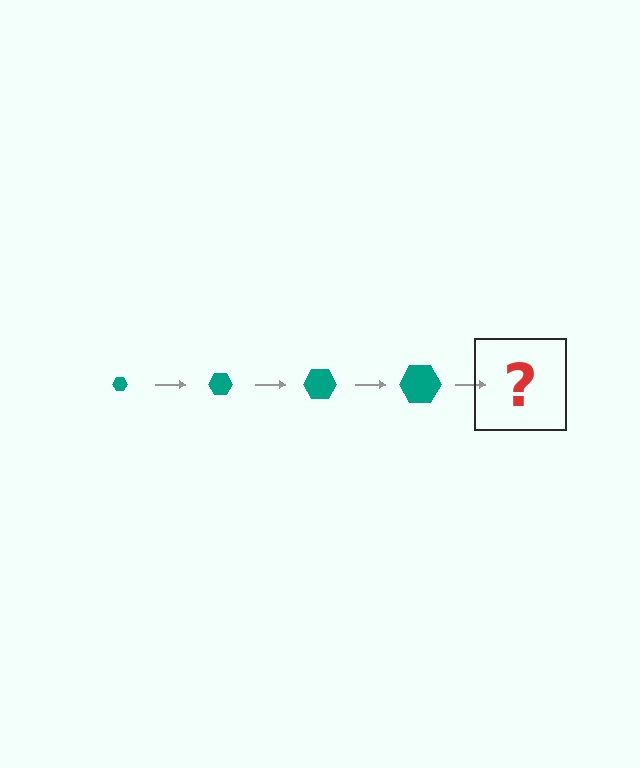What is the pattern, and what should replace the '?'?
The pattern is that the hexagon gets progressively larger each step. The '?' should be a teal hexagon, larger than the previous one.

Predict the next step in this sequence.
The next step is a teal hexagon, larger than the previous one.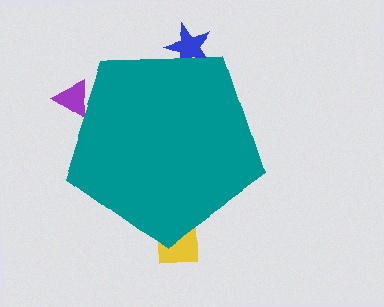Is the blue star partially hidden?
Yes, the blue star is partially hidden behind the teal pentagon.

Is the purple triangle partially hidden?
Yes, the purple triangle is partially hidden behind the teal pentagon.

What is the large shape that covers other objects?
A teal pentagon.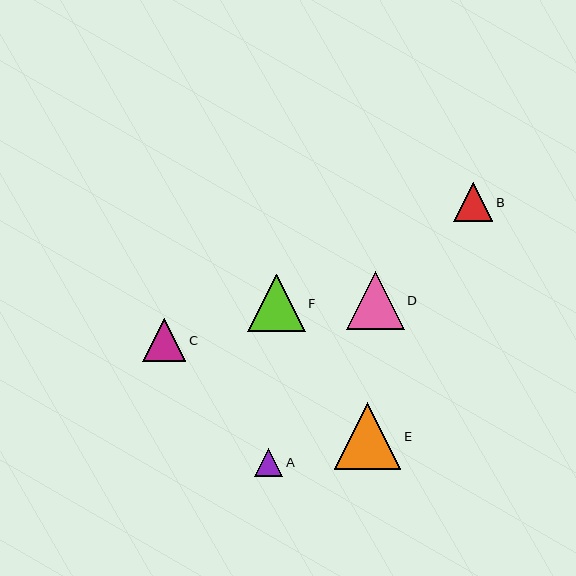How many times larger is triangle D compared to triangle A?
Triangle D is approximately 2.1 times the size of triangle A.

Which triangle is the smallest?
Triangle A is the smallest with a size of approximately 28 pixels.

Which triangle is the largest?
Triangle E is the largest with a size of approximately 66 pixels.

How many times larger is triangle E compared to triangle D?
Triangle E is approximately 1.1 times the size of triangle D.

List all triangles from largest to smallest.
From largest to smallest: E, D, F, C, B, A.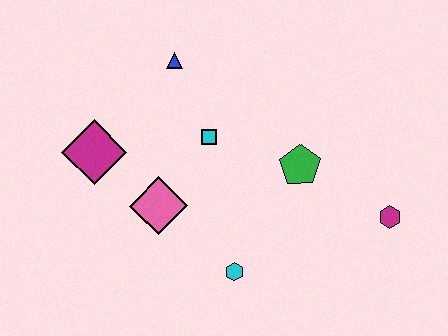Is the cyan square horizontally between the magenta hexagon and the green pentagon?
No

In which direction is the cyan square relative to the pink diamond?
The cyan square is above the pink diamond.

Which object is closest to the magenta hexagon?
The green pentagon is closest to the magenta hexagon.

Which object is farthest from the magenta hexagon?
The magenta diamond is farthest from the magenta hexagon.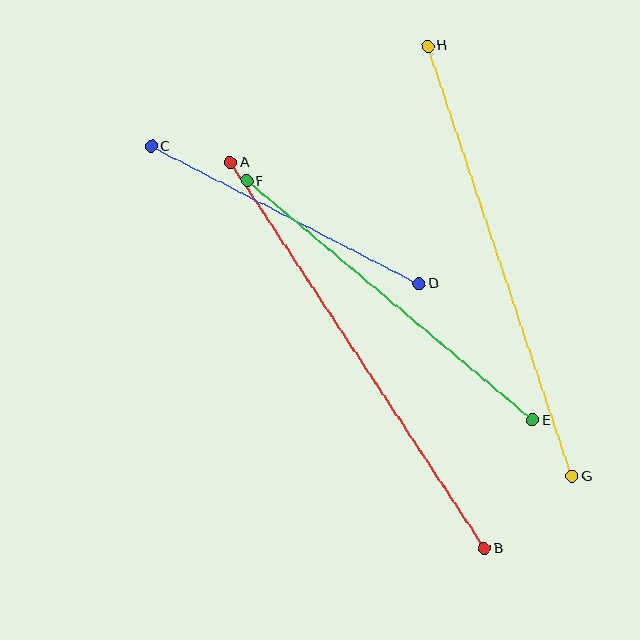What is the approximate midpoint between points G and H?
The midpoint is at approximately (500, 261) pixels.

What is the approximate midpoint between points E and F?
The midpoint is at approximately (390, 300) pixels.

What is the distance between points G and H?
The distance is approximately 454 pixels.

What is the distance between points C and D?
The distance is approximately 301 pixels.